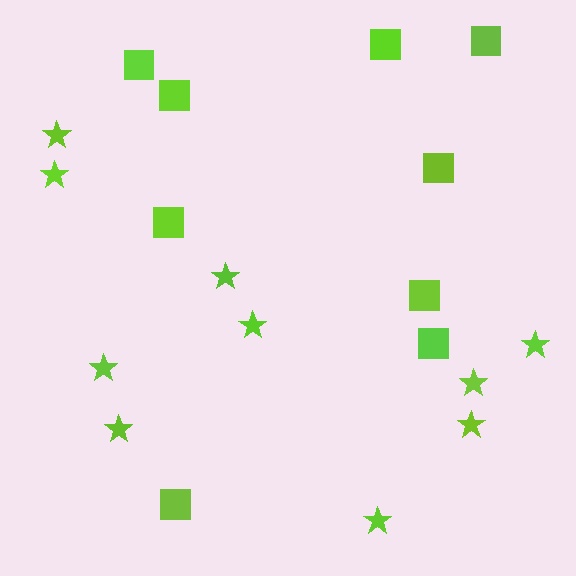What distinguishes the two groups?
There are 2 groups: one group of squares (9) and one group of stars (10).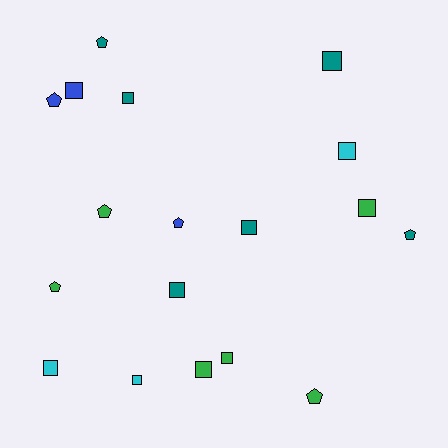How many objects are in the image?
There are 18 objects.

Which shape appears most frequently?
Square, with 11 objects.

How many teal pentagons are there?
There are 2 teal pentagons.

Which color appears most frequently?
Green, with 6 objects.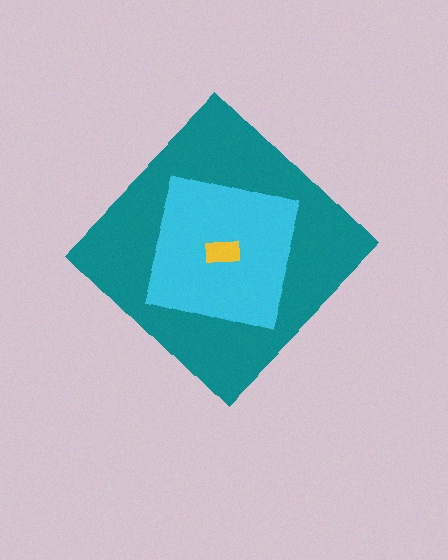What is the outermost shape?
The teal diamond.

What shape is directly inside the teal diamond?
The cyan square.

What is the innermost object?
The yellow rectangle.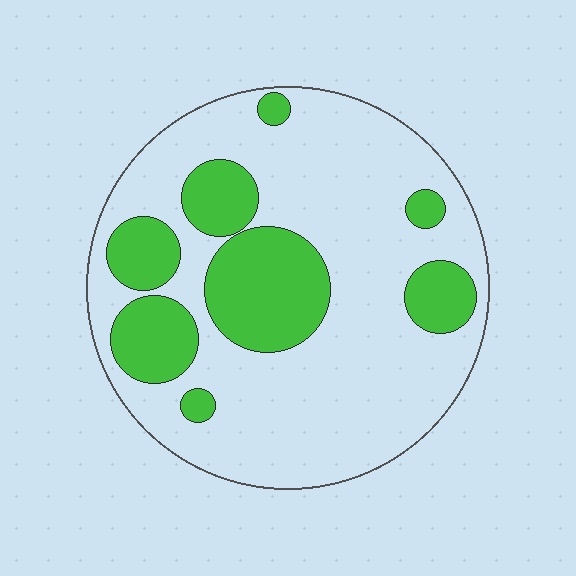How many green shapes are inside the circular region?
8.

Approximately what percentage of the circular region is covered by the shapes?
Approximately 30%.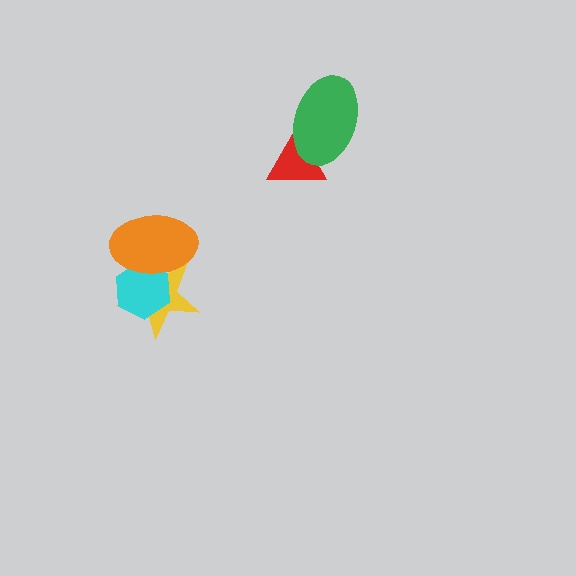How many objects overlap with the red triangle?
1 object overlaps with the red triangle.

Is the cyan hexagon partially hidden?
Yes, it is partially covered by another shape.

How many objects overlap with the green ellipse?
1 object overlaps with the green ellipse.